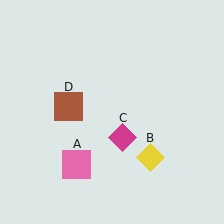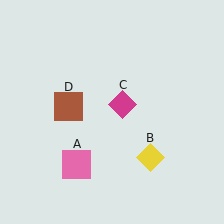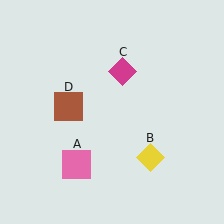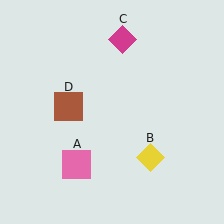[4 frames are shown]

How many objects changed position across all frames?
1 object changed position: magenta diamond (object C).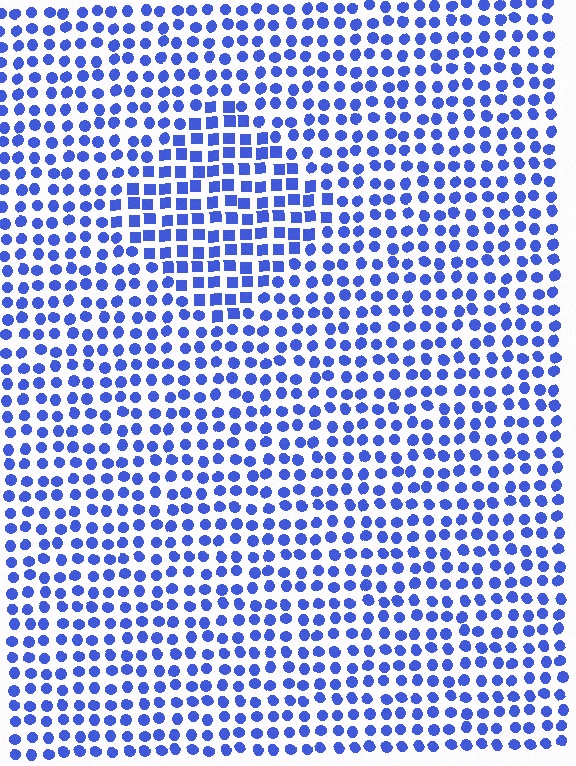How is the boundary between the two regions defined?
The boundary is defined by a change in element shape: squares inside vs. circles outside. All elements share the same color and spacing.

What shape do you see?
I see a diamond.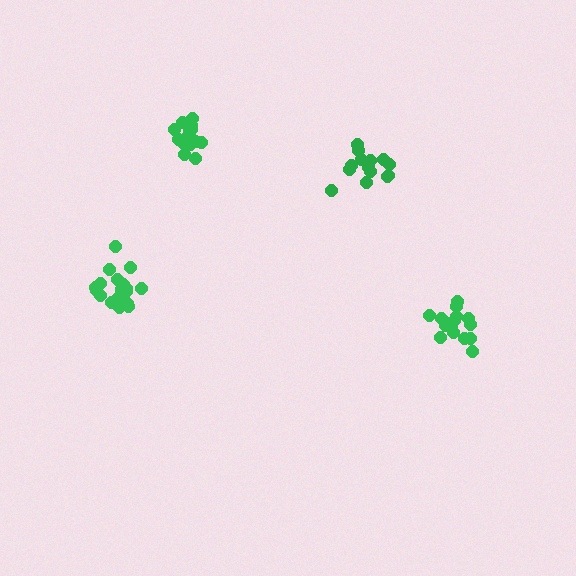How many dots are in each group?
Group 1: 20 dots, Group 2: 17 dots, Group 3: 14 dots, Group 4: 18 dots (69 total).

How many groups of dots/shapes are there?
There are 4 groups.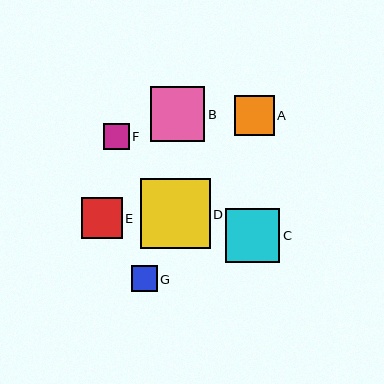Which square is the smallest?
Square G is the smallest with a size of approximately 26 pixels.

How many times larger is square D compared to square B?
Square D is approximately 1.3 times the size of square B.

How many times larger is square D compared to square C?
Square D is approximately 1.3 times the size of square C.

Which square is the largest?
Square D is the largest with a size of approximately 70 pixels.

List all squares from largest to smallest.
From largest to smallest: D, B, C, E, A, F, G.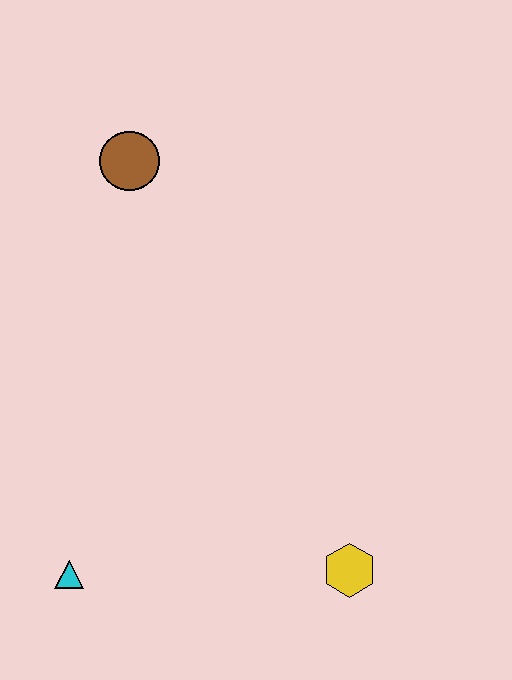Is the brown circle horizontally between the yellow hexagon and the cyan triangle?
Yes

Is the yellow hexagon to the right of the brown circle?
Yes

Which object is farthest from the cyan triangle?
The brown circle is farthest from the cyan triangle.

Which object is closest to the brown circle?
The cyan triangle is closest to the brown circle.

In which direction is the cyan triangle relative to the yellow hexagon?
The cyan triangle is to the left of the yellow hexagon.